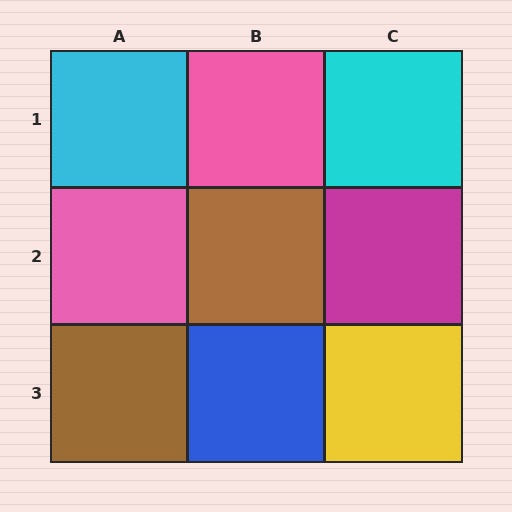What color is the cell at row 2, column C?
Magenta.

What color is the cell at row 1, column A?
Cyan.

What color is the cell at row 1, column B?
Pink.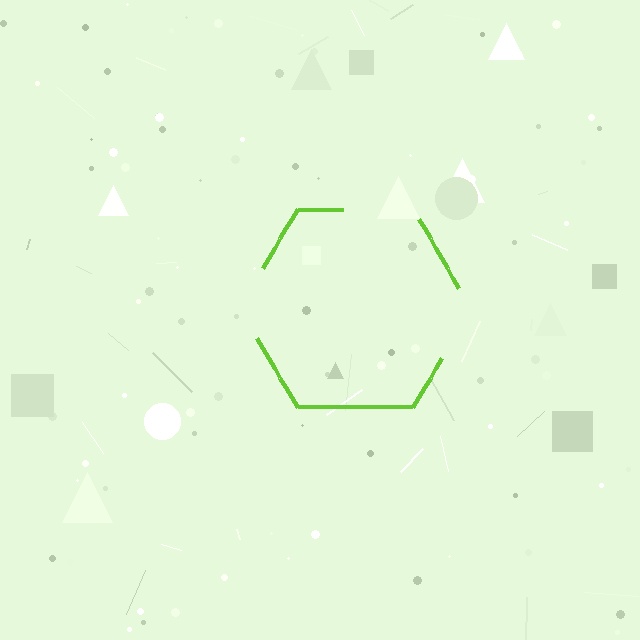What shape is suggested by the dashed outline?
The dashed outline suggests a hexagon.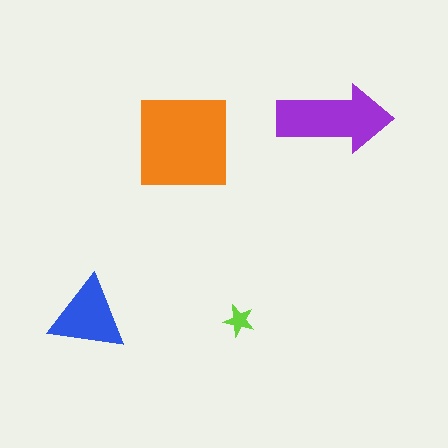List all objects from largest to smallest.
The orange square, the purple arrow, the blue triangle, the lime star.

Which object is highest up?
The purple arrow is topmost.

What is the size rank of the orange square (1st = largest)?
1st.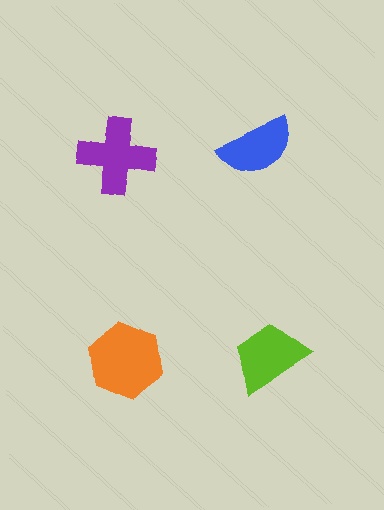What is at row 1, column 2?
A blue semicircle.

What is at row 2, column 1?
An orange hexagon.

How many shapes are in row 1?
2 shapes.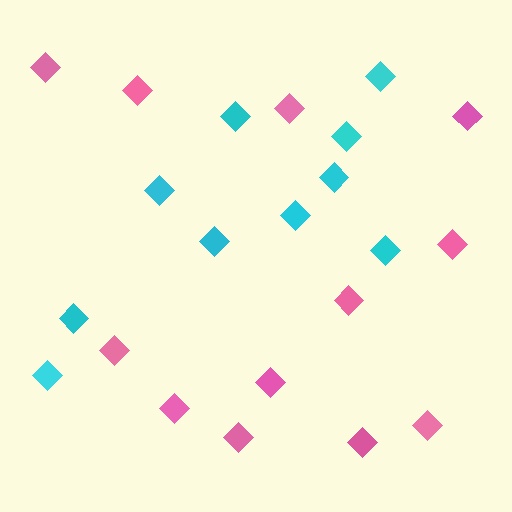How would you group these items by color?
There are 2 groups: one group of cyan diamonds (10) and one group of pink diamonds (12).